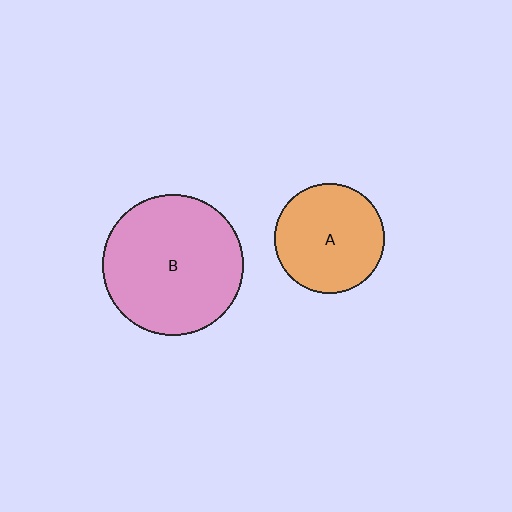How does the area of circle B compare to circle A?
Approximately 1.6 times.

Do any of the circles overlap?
No, none of the circles overlap.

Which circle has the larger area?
Circle B (pink).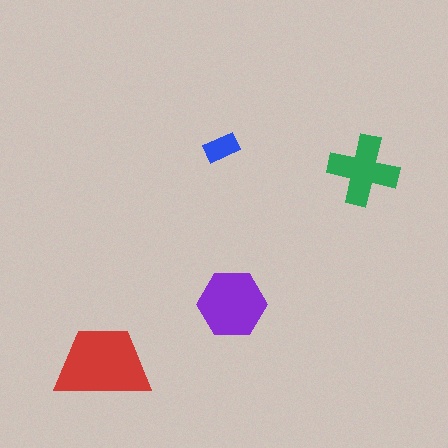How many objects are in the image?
There are 4 objects in the image.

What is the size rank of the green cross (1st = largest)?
3rd.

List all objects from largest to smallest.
The red trapezoid, the purple hexagon, the green cross, the blue rectangle.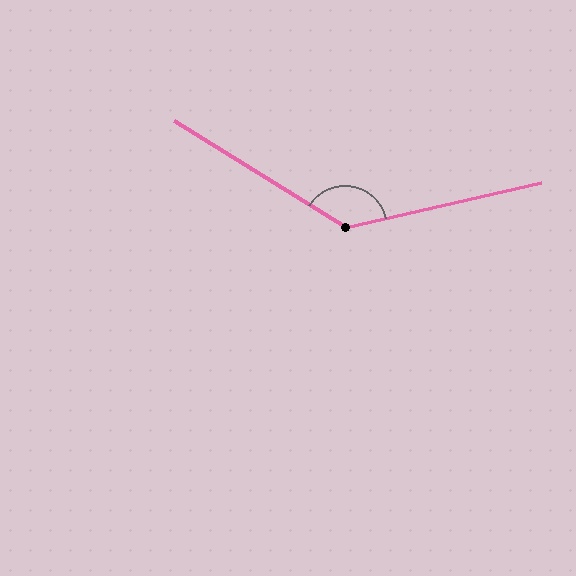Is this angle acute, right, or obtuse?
It is obtuse.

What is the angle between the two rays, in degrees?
Approximately 135 degrees.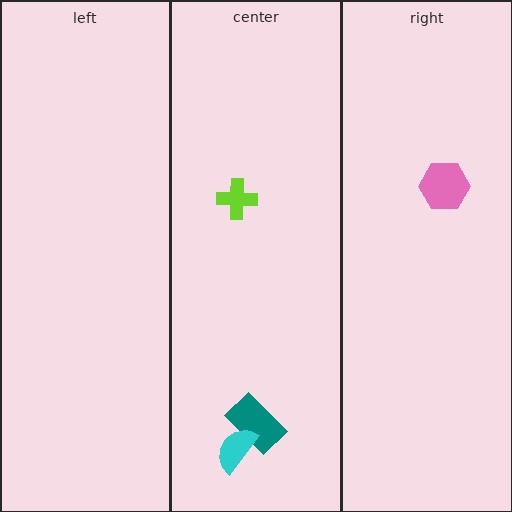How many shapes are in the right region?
1.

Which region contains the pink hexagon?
The right region.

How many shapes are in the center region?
3.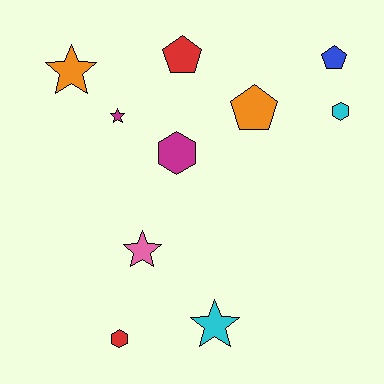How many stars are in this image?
There are 4 stars.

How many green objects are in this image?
There are no green objects.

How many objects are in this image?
There are 10 objects.